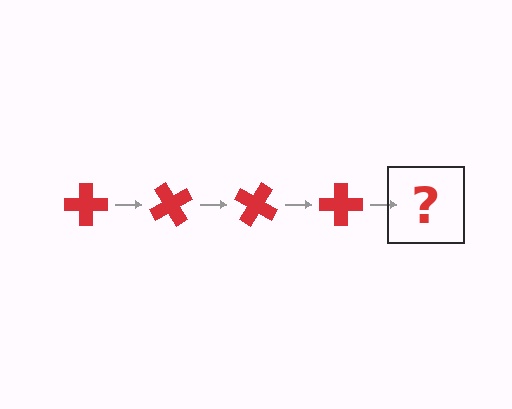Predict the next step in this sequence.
The next step is a red cross rotated 240 degrees.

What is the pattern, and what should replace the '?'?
The pattern is that the cross rotates 60 degrees each step. The '?' should be a red cross rotated 240 degrees.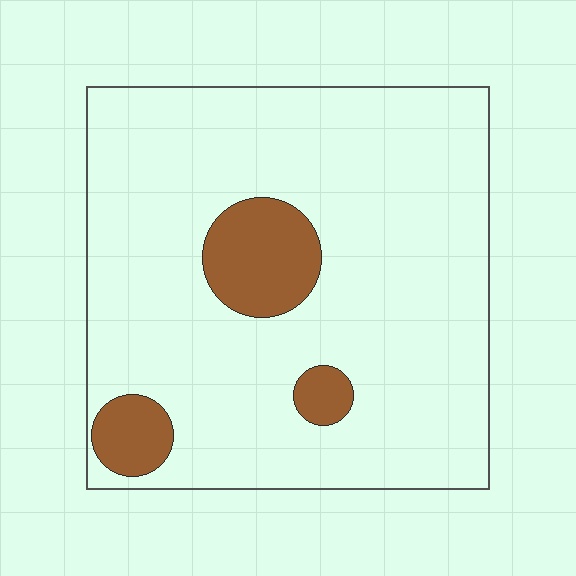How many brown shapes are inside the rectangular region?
3.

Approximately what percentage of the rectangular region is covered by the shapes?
Approximately 10%.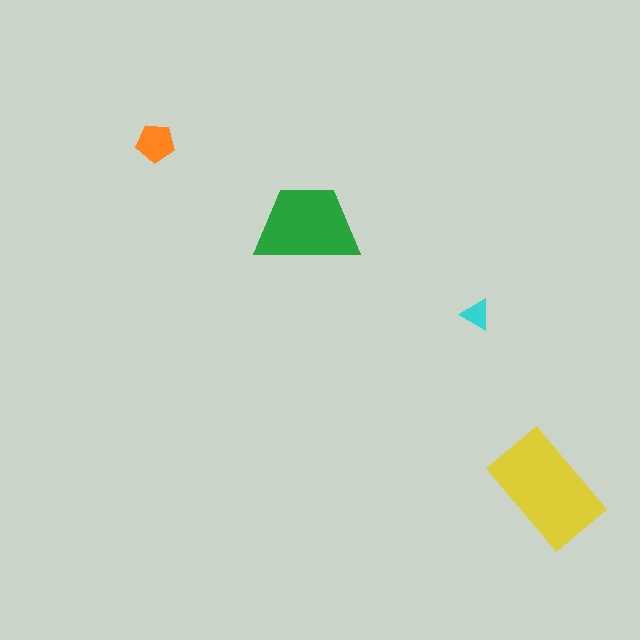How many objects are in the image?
There are 4 objects in the image.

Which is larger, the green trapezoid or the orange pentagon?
The green trapezoid.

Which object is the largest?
The yellow rectangle.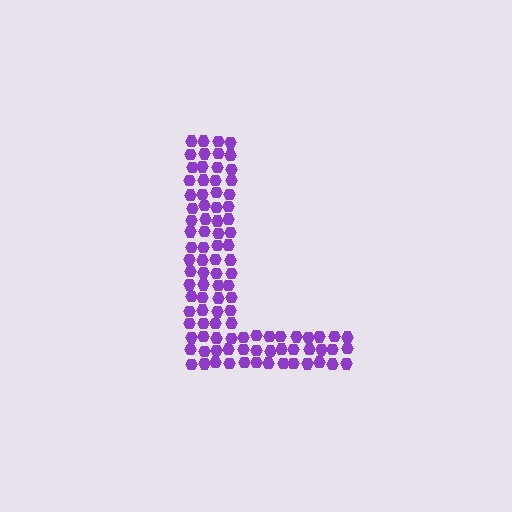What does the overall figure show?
The overall figure shows the letter L.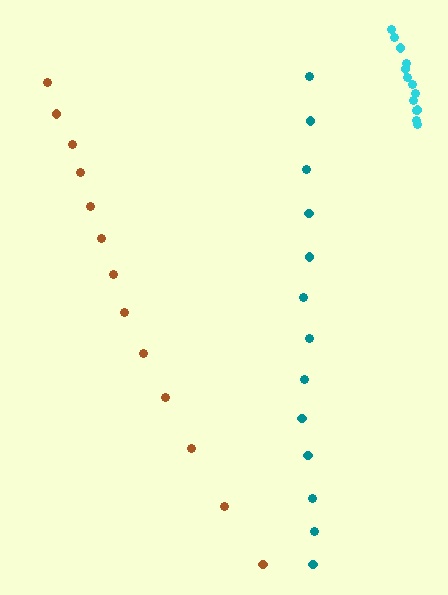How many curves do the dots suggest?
There are 3 distinct paths.